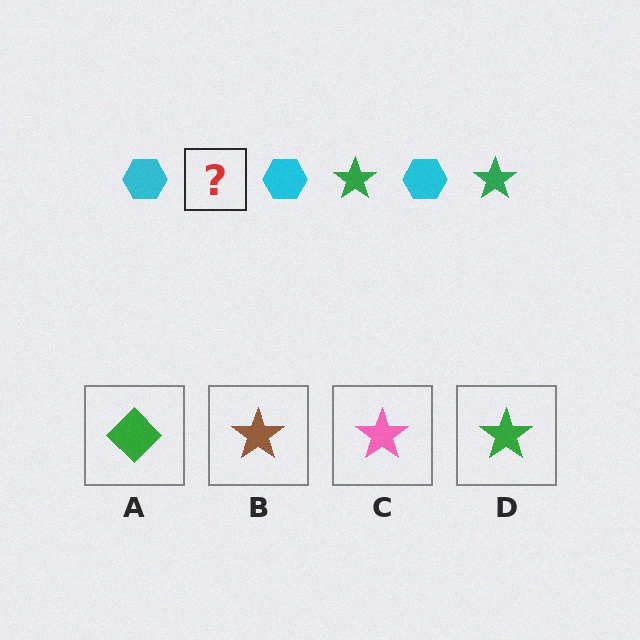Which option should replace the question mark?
Option D.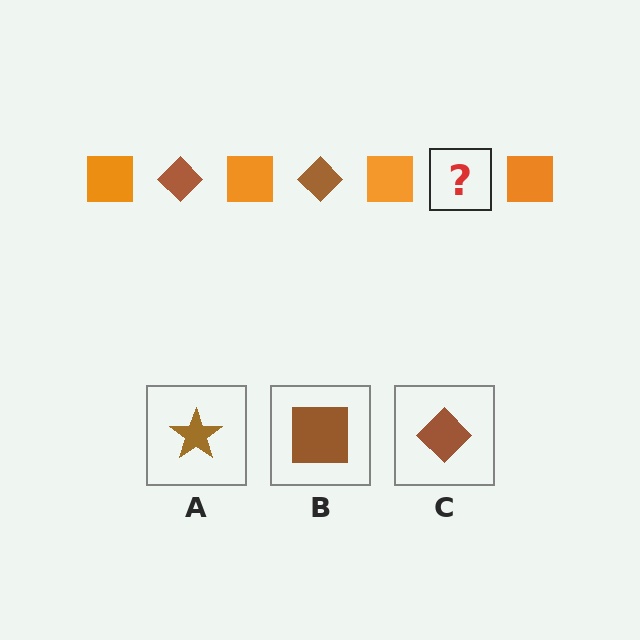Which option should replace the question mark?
Option C.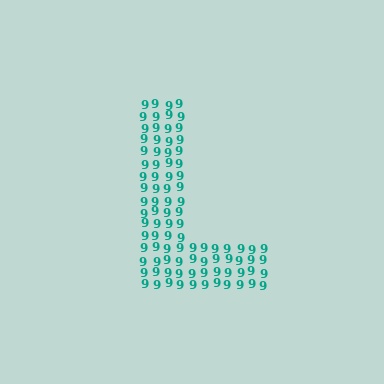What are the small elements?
The small elements are digit 9's.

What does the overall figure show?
The overall figure shows the letter L.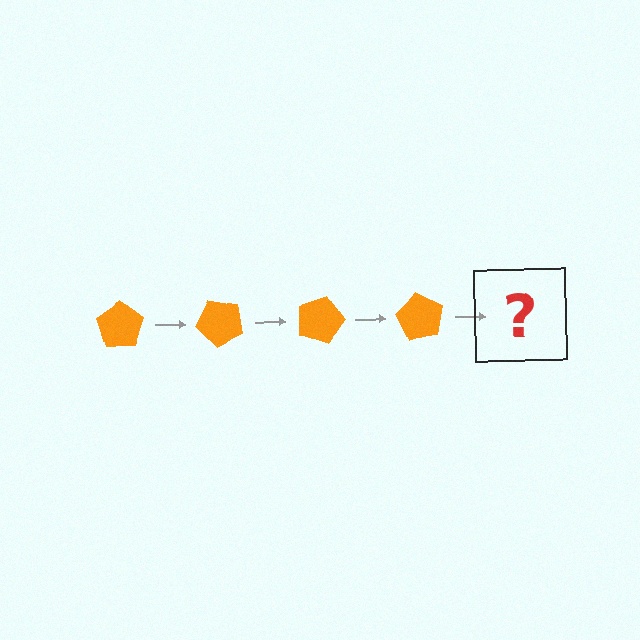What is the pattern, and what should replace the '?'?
The pattern is that the pentagon rotates 45 degrees each step. The '?' should be an orange pentagon rotated 180 degrees.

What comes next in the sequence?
The next element should be an orange pentagon rotated 180 degrees.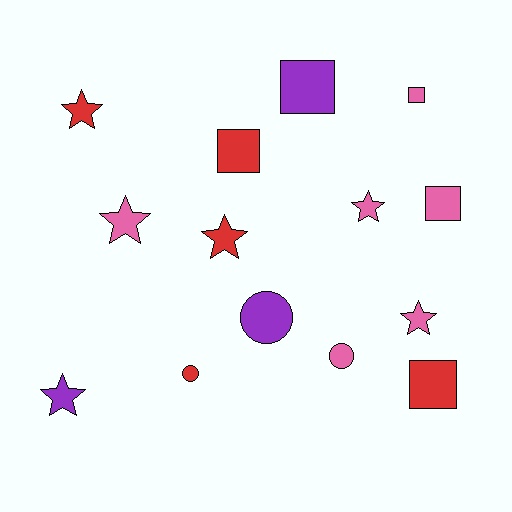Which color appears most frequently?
Pink, with 6 objects.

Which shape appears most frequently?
Star, with 6 objects.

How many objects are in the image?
There are 14 objects.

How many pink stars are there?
There are 3 pink stars.